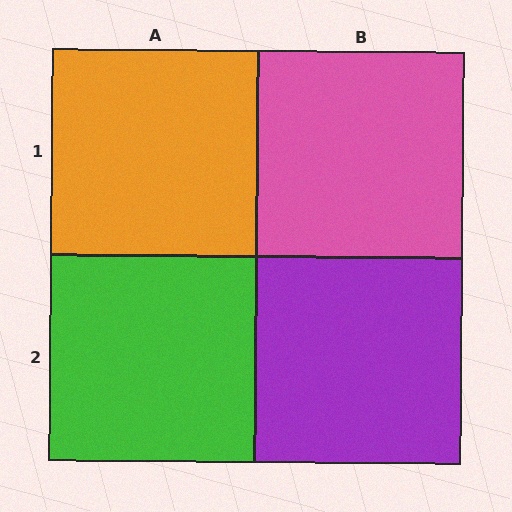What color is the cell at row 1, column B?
Pink.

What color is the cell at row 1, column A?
Orange.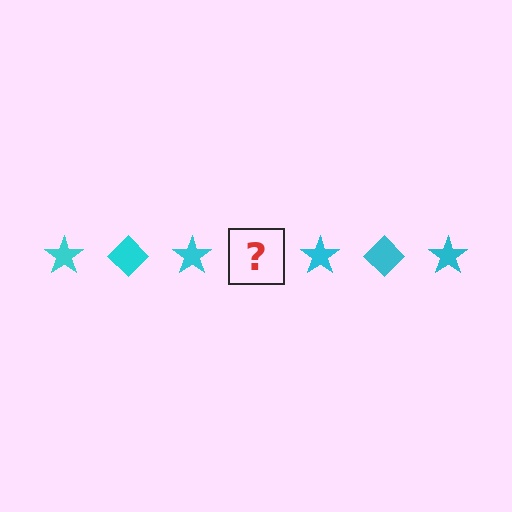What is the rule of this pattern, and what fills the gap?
The rule is that the pattern cycles through star, diamond shapes in cyan. The gap should be filled with a cyan diamond.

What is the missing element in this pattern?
The missing element is a cyan diamond.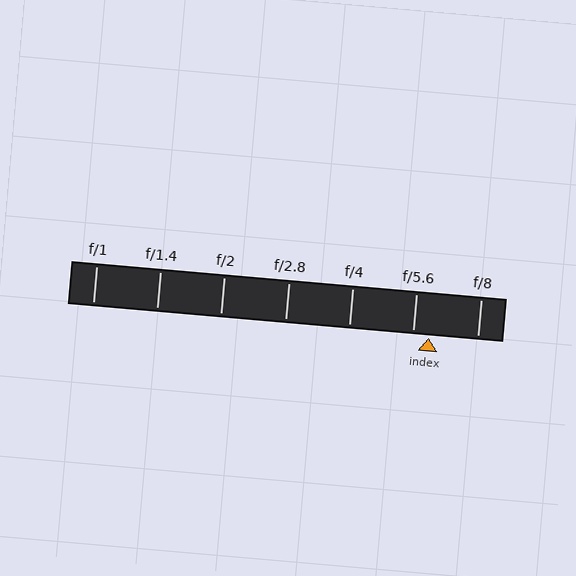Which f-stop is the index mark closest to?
The index mark is closest to f/5.6.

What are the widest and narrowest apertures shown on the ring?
The widest aperture shown is f/1 and the narrowest is f/8.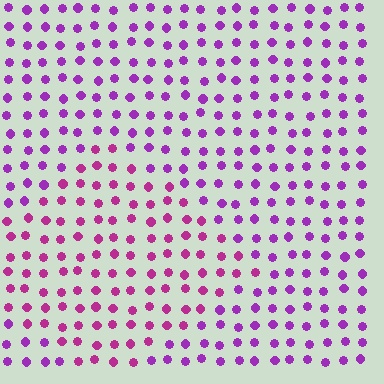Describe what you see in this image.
The image is filled with small purple elements in a uniform arrangement. A diamond-shaped region is visible where the elements are tinted to a slightly different hue, forming a subtle color boundary.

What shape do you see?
I see a diamond.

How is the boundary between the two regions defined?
The boundary is defined purely by a slight shift in hue (about 28 degrees). Spacing, size, and orientation are identical on both sides.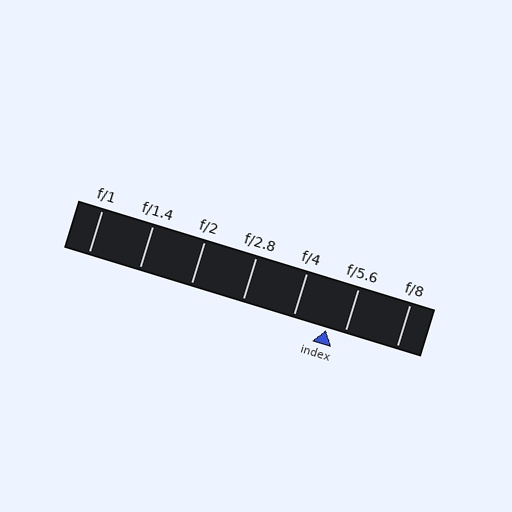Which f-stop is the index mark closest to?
The index mark is closest to f/5.6.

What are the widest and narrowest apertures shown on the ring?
The widest aperture shown is f/1 and the narrowest is f/8.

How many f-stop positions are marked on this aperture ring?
There are 7 f-stop positions marked.